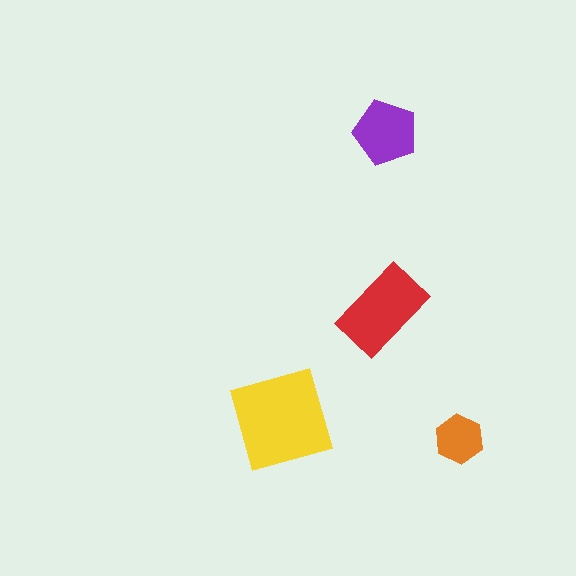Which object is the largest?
The yellow diamond.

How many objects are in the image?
There are 4 objects in the image.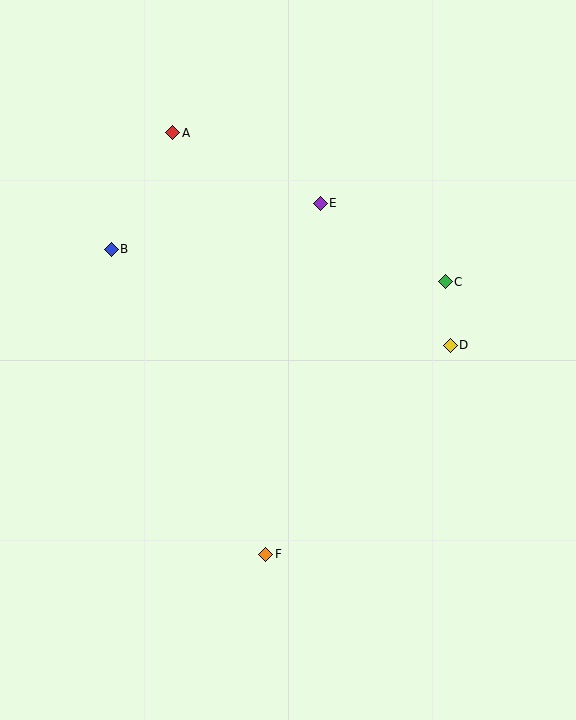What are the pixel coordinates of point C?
Point C is at (445, 282).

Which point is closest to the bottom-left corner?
Point F is closest to the bottom-left corner.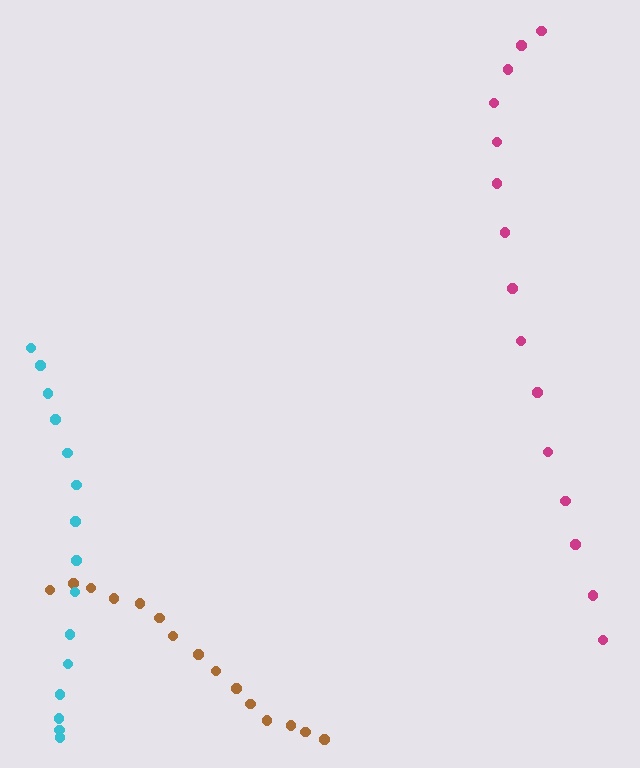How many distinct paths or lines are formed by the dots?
There are 3 distinct paths.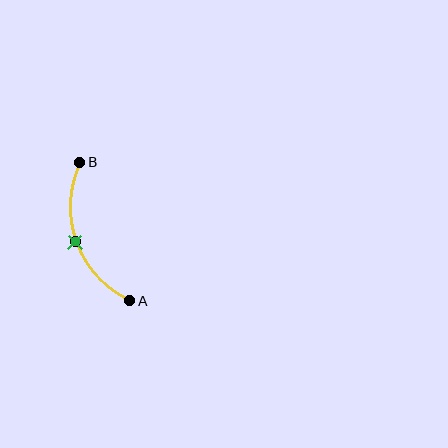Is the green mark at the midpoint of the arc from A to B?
Yes. The green mark lies on the arc at equal arc-length from both A and B — it is the arc midpoint.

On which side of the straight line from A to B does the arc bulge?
The arc bulges to the left of the straight line connecting A and B.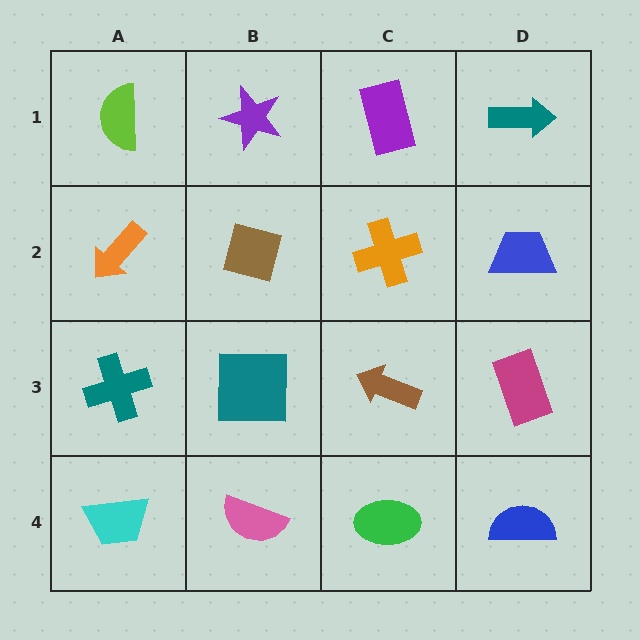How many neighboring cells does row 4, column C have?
3.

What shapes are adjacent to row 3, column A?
An orange arrow (row 2, column A), a cyan trapezoid (row 4, column A), a teal square (row 3, column B).